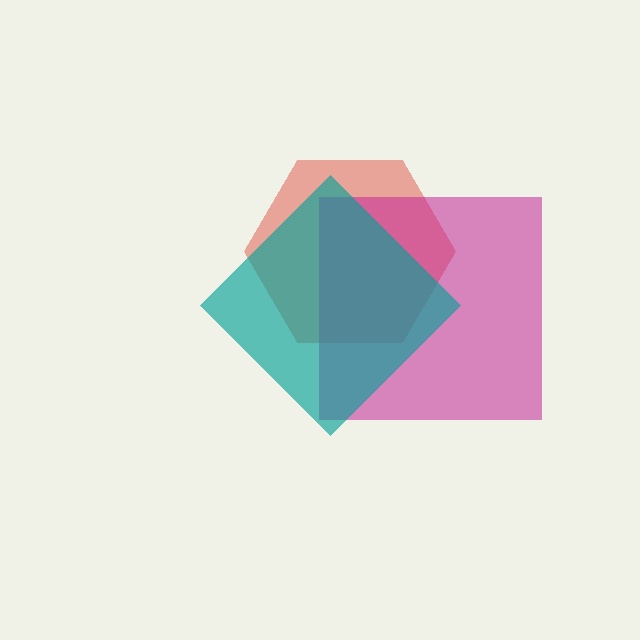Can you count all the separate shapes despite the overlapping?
Yes, there are 3 separate shapes.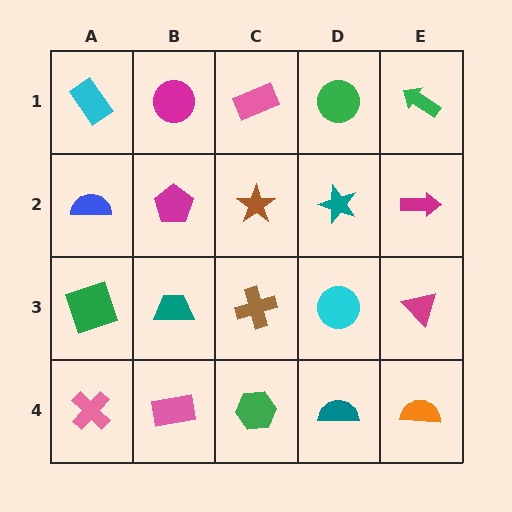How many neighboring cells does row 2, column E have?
3.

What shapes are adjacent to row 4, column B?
A teal trapezoid (row 3, column B), a pink cross (row 4, column A), a green hexagon (row 4, column C).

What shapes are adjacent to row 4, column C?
A brown cross (row 3, column C), a pink rectangle (row 4, column B), a teal semicircle (row 4, column D).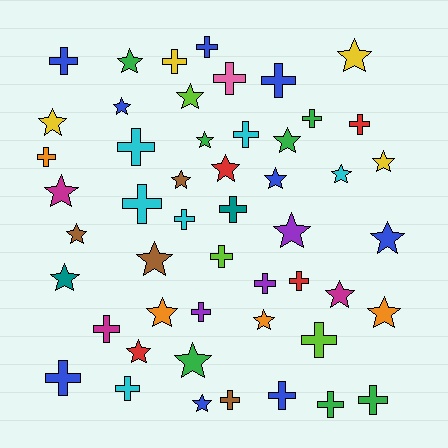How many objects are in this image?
There are 50 objects.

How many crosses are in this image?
There are 25 crosses.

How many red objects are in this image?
There are 4 red objects.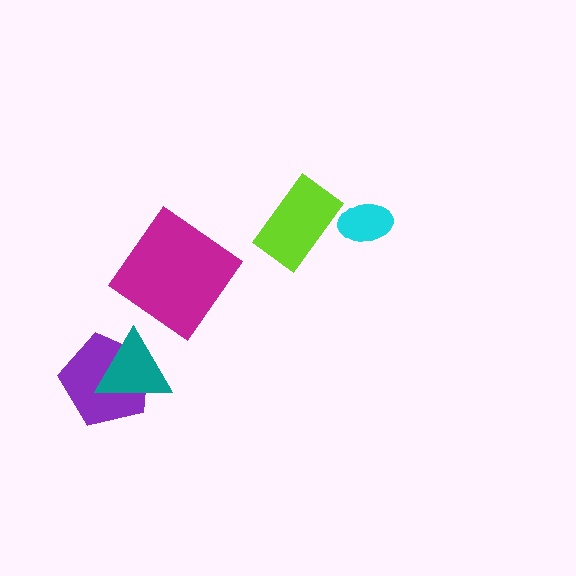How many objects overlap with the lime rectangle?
0 objects overlap with the lime rectangle.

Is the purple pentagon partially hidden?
Yes, it is partially covered by another shape.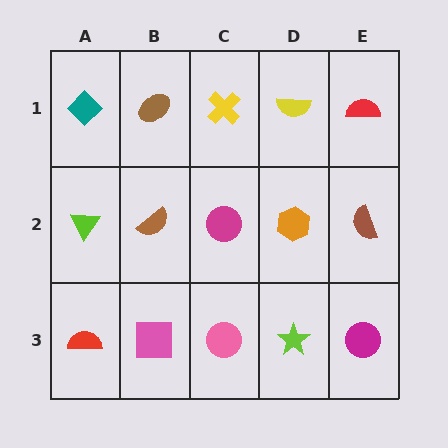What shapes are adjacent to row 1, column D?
An orange hexagon (row 2, column D), a yellow cross (row 1, column C), a red semicircle (row 1, column E).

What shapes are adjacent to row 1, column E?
A brown semicircle (row 2, column E), a yellow semicircle (row 1, column D).